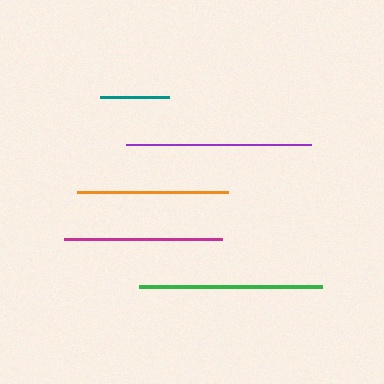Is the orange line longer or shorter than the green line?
The green line is longer than the orange line.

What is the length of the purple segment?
The purple segment is approximately 185 pixels long.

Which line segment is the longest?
The purple line is the longest at approximately 185 pixels.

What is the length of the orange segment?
The orange segment is approximately 151 pixels long.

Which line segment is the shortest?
The teal line is the shortest at approximately 69 pixels.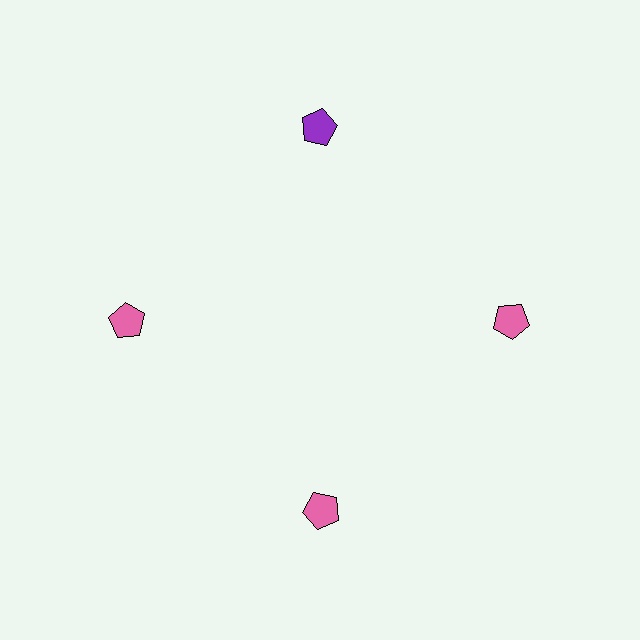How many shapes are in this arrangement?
There are 4 shapes arranged in a ring pattern.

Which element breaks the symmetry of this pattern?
The purple pentagon at roughly the 12 o'clock position breaks the symmetry. All other shapes are pink pentagons.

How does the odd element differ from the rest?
It has a different color: purple instead of pink.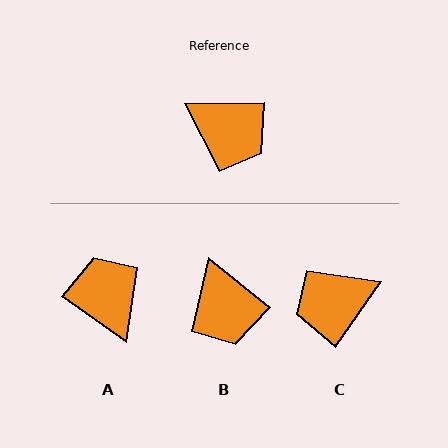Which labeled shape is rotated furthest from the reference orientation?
A, about 144 degrees away.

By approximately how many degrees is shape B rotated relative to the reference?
Approximately 39 degrees clockwise.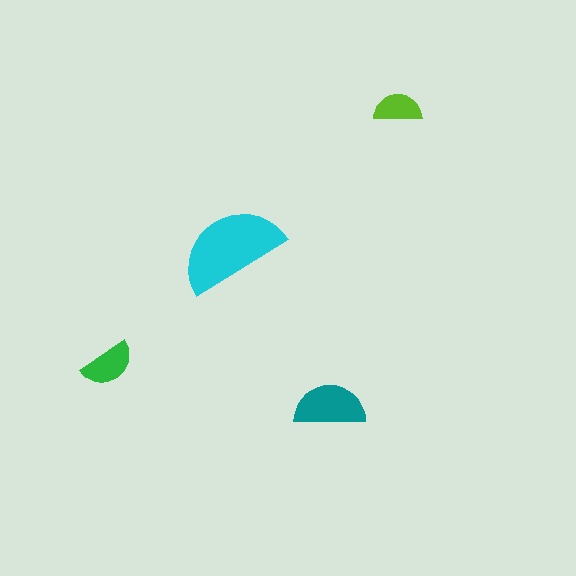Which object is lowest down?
The teal semicircle is bottommost.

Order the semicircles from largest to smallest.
the cyan one, the teal one, the green one, the lime one.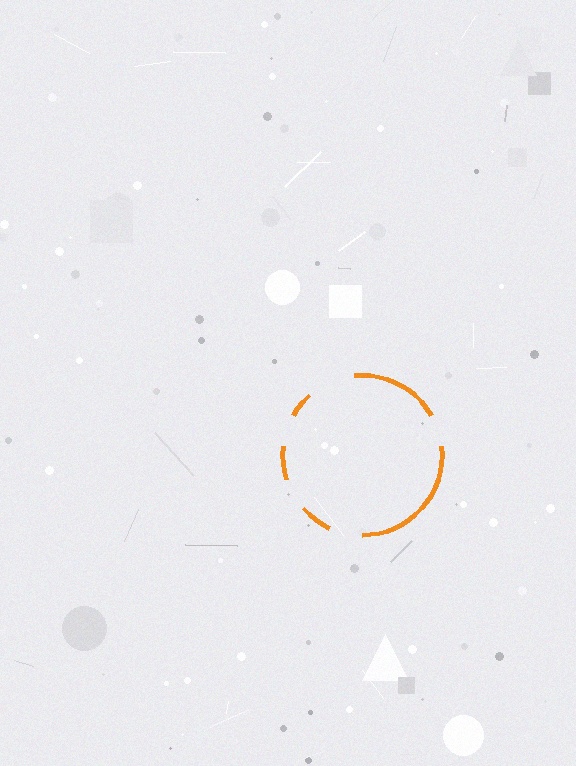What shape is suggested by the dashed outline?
The dashed outline suggests a circle.